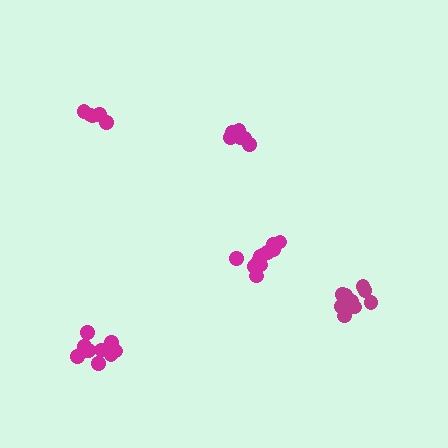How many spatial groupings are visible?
There are 5 spatial groupings.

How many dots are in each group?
Group 1: 6 dots, Group 2: 5 dots, Group 3: 10 dots, Group 4: 11 dots, Group 5: 10 dots (42 total).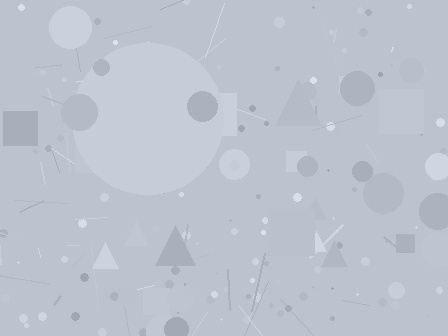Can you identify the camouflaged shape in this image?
The camouflaged shape is a circle.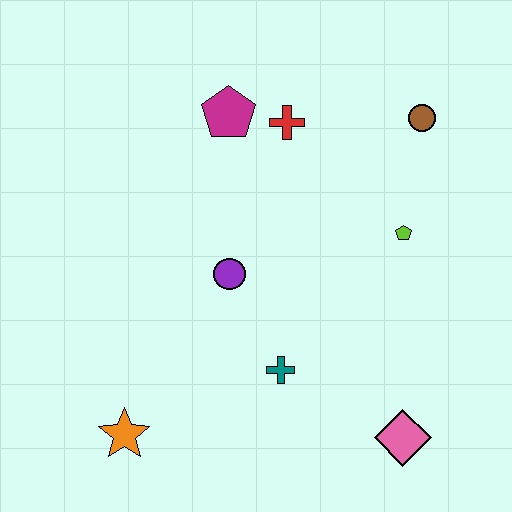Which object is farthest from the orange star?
The brown circle is farthest from the orange star.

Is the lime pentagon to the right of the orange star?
Yes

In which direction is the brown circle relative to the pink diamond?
The brown circle is above the pink diamond.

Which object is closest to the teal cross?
The purple circle is closest to the teal cross.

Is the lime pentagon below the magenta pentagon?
Yes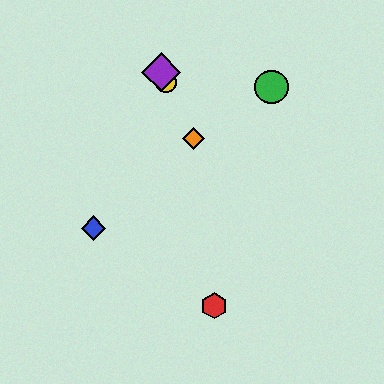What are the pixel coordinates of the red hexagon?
The red hexagon is at (214, 306).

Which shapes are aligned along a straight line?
The yellow circle, the purple diamond, the orange diamond are aligned along a straight line.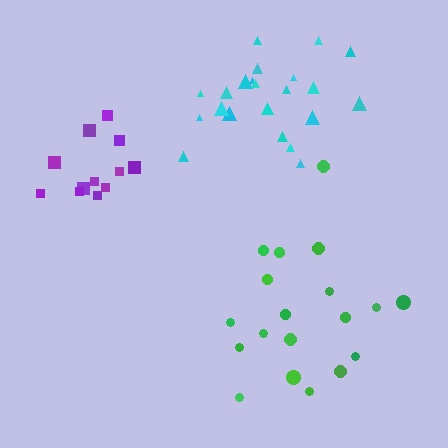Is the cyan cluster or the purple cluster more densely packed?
Purple.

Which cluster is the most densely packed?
Purple.